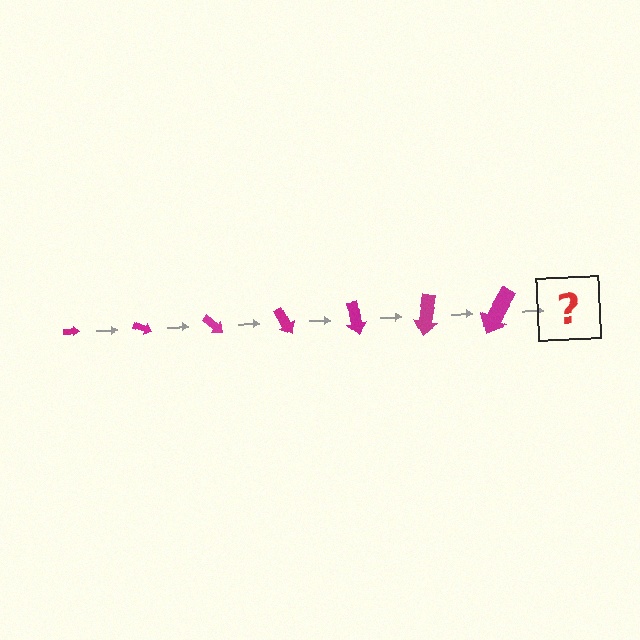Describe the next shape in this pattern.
It should be an arrow, larger than the previous one and rotated 140 degrees from the start.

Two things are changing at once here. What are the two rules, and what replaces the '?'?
The two rules are that the arrow grows larger each step and it rotates 20 degrees each step. The '?' should be an arrow, larger than the previous one and rotated 140 degrees from the start.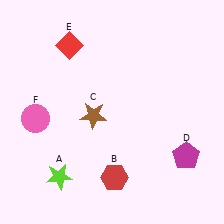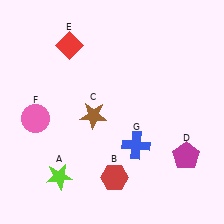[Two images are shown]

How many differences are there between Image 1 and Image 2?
There is 1 difference between the two images.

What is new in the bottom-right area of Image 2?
A blue cross (G) was added in the bottom-right area of Image 2.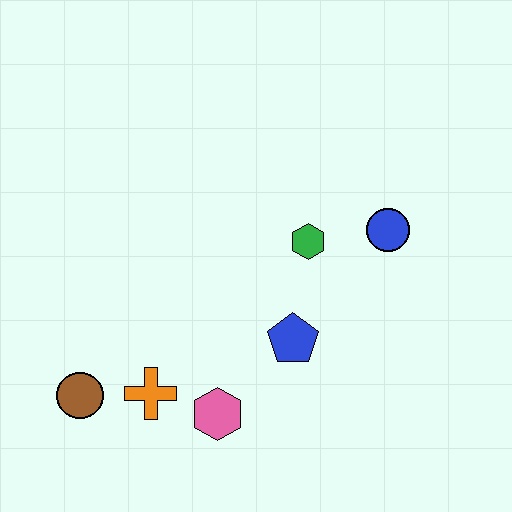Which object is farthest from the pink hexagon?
The blue circle is farthest from the pink hexagon.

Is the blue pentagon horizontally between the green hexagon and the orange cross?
Yes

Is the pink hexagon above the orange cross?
No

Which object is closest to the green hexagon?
The blue circle is closest to the green hexagon.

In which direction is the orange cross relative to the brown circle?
The orange cross is to the right of the brown circle.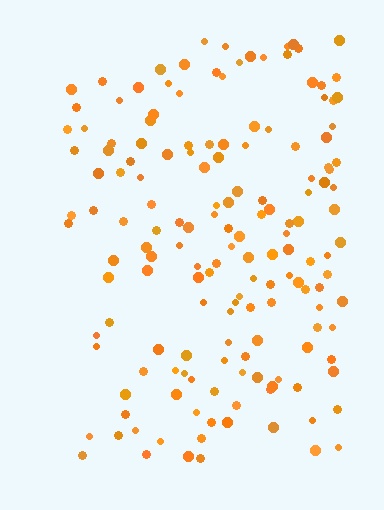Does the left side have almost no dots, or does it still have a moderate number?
Still a moderate number, just noticeably fewer than the right.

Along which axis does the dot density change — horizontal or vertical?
Horizontal.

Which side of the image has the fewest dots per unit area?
The left.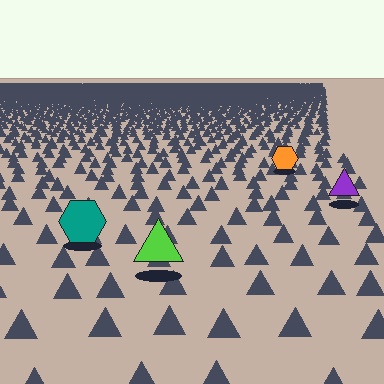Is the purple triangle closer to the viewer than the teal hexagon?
No. The teal hexagon is closer — you can tell from the texture gradient: the ground texture is coarser near it.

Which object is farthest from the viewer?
The orange hexagon is farthest from the viewer. It appears smaller and the ground texture around it is denser.